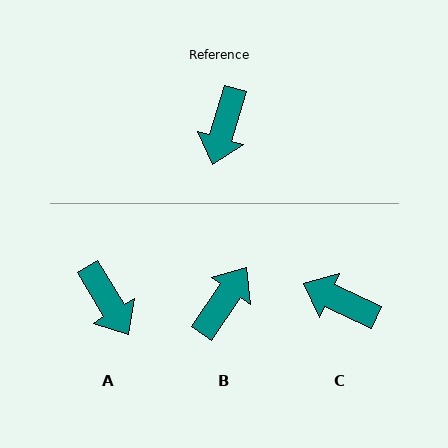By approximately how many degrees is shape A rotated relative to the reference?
Approximately 48 degrees counter-clockwise.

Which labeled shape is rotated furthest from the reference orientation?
B, about 162 degrees away.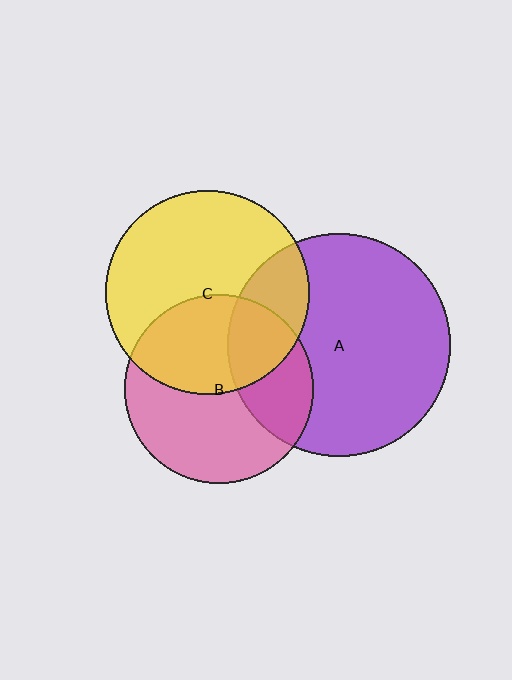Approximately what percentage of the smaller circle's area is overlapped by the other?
Approximately 45%.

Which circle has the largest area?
Circle A (purple).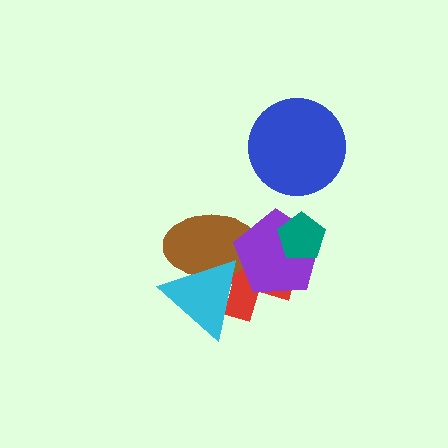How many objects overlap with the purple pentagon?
3 objects overlap with the purple pentagon.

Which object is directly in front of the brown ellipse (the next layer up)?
The purple pentagon is directly in front of the brown ellipse.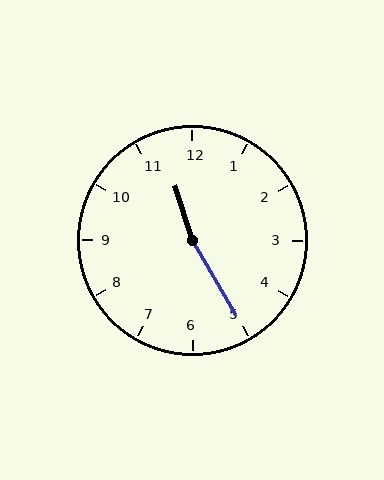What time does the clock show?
11:25.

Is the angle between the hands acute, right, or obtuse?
It is obtuse.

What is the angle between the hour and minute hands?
Approximately 168 degrees.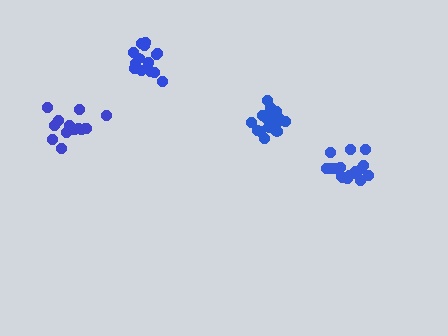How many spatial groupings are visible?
There are 4 spatial groupings.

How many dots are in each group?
Group 1: 19 dots, Group 2: 14 dots, Group 3: 14 dots, Group 4: 17 dots (64 total).